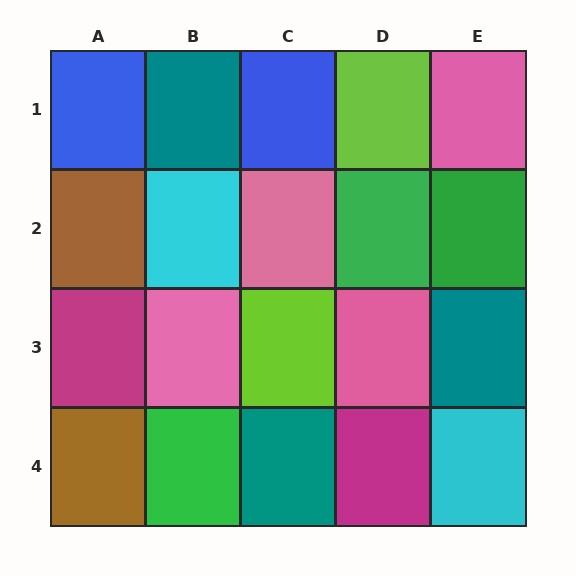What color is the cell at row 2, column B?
Cyan.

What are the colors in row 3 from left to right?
Magenta, pink, lime, pink, teal.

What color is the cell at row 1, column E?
Pink.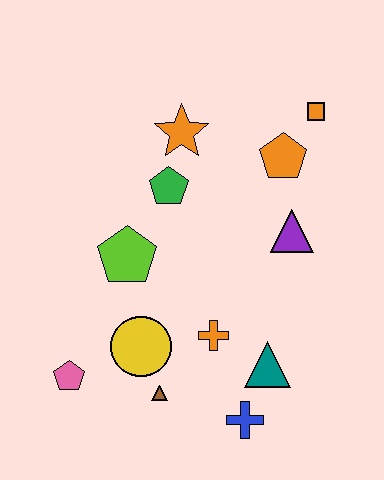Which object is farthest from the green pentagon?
The blue cross is farthest from the green pentagon.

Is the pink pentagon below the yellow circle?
Yes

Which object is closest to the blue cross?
The teal triangle is closest to the blue cross.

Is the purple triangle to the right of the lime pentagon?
Yes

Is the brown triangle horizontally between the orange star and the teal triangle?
No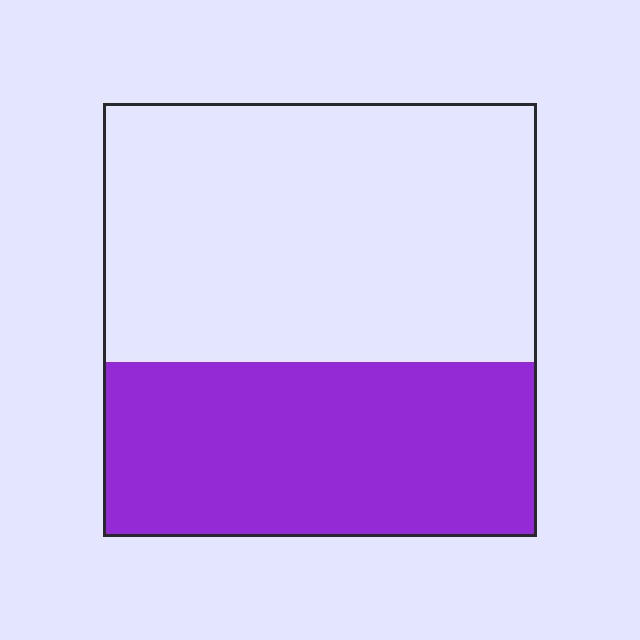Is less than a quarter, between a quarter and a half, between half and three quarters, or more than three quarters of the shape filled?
Between a quarter and a half.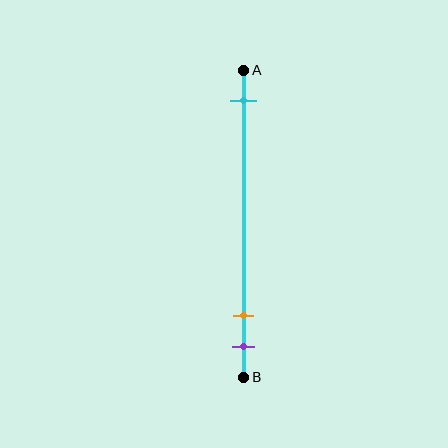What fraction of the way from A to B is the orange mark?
The orange mark is approximately 80% (0.8) of the way from A to B.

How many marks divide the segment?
There are 3 marks dividing the segment.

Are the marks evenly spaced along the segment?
No, the marks are not evenly spaced.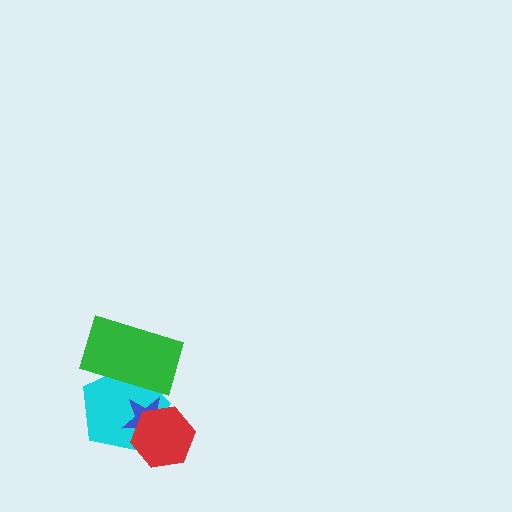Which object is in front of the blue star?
The red hexagon is in front of the blue star.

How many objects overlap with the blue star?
2 objects overlap with the blue star.